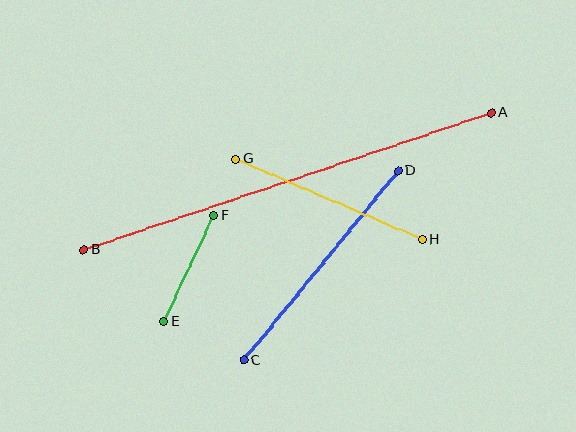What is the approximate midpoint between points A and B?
The midpoint is at approximately (287, 181) pixels.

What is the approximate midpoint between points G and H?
The midpoint is at approximately (329, 199) pixels.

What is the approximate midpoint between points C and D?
The midpoint is at approximately (321, 265) pixels.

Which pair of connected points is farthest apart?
Points A and B are farthest apart.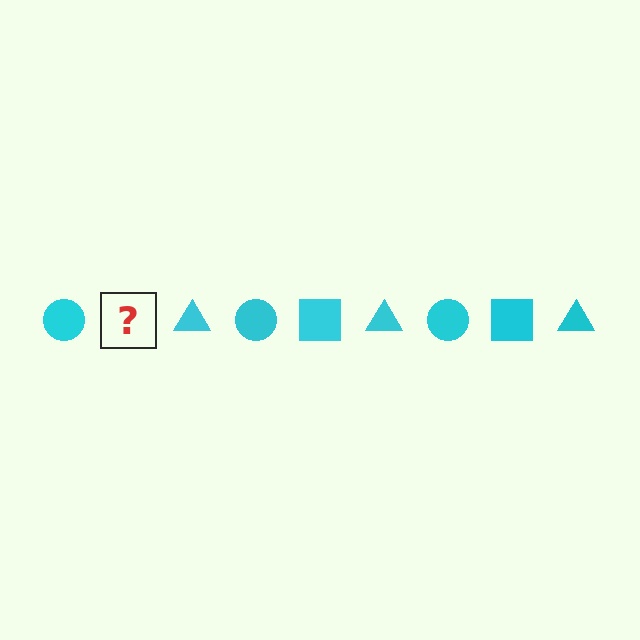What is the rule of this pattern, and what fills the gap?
The rule is that the pattern cycles through circle, square, triangle shapes in cyan. The gap should be filled with a cyan square.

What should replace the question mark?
The question mark should be replaced with a cyan square.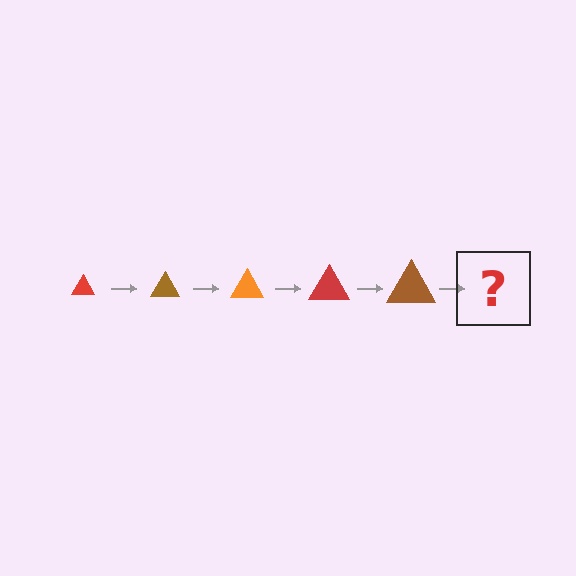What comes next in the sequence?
The next element should be an orange triangle, larger than the previous one.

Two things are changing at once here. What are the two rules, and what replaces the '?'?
The two rules are that the triangle grows larger each step and the color cycles through red, brown, and orange. The '?' should be an orange triangle, larger than the previous one.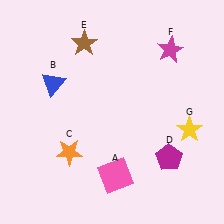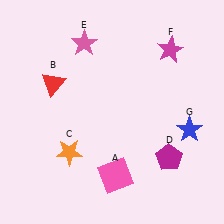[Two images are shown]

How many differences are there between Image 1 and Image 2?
There are 3 differences between the two images.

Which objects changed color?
B changed from blue to red. E changed from brown to pink. G changed from yellow to blue.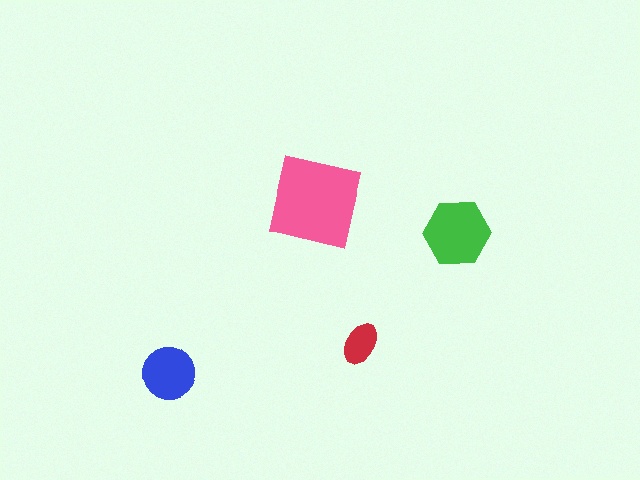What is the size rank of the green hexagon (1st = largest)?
2nd.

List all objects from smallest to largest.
The red ellipse, the blue circle, the green hexagon, the pink square.